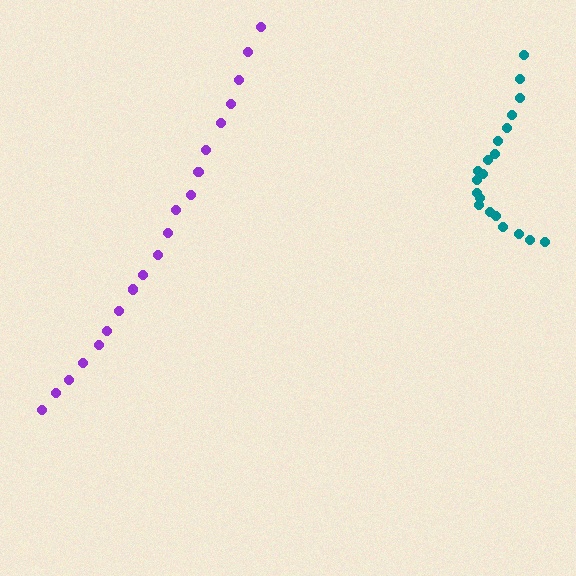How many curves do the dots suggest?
There are 2 distinct paths.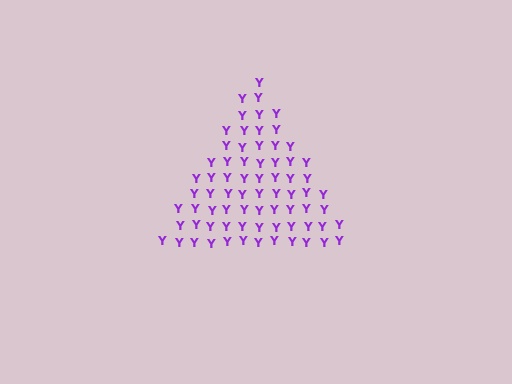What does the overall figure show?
The overall figure shows a triangle.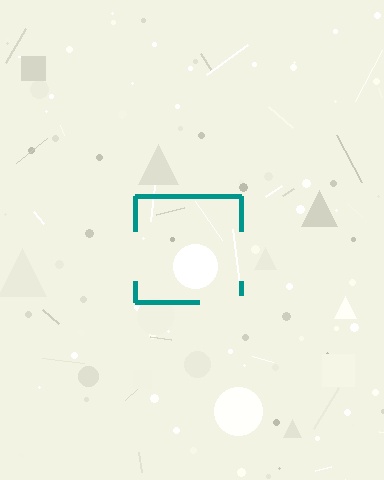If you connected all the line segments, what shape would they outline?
They would outline a square.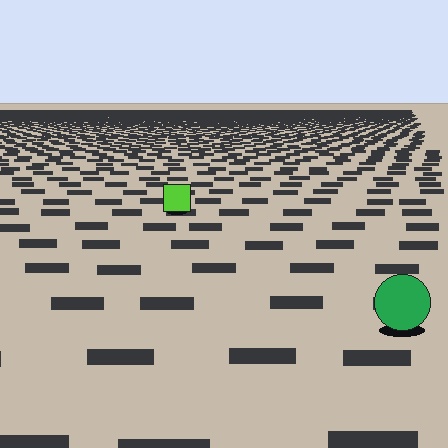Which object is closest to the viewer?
The green circle is closest. The texture marks near it are larger and more spread out.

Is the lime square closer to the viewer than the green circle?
No. The green circle is closer — you can tell from the texture gradient: the ground texture is coarser near it.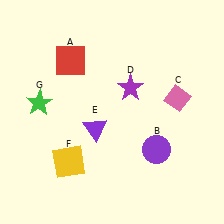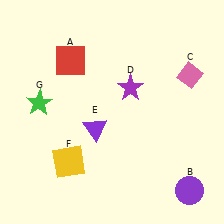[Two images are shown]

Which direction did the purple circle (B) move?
The purple circle (B) moved down.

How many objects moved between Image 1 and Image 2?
2 objects moved between the two images.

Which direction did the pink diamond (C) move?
The pink diamond (C) moved up.